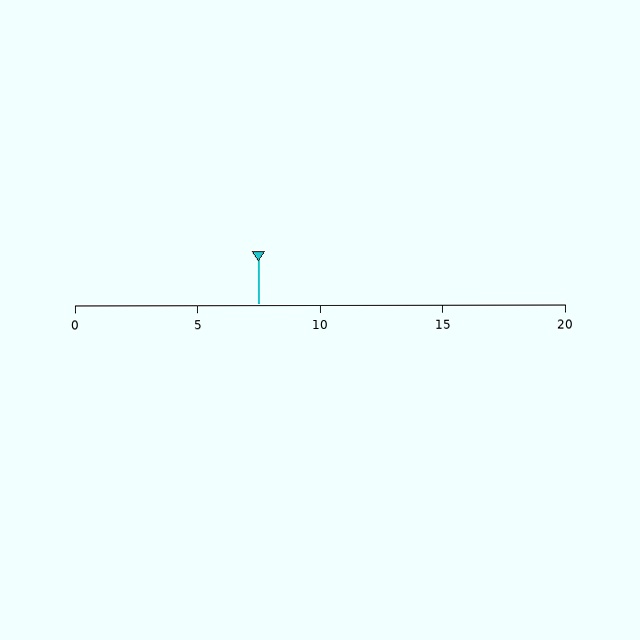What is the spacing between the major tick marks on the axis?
The major ticks are spaced 5 apart.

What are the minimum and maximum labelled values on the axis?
The axis runs from 0 to 20.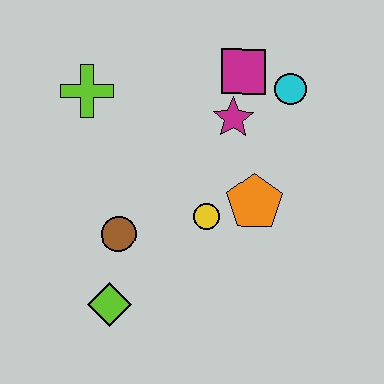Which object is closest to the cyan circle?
The magenta square is closest to the cyan circle.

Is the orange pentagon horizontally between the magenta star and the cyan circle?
Yes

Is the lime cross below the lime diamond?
No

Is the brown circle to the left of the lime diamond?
No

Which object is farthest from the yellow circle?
The lime cross is farthest from the yellow circle.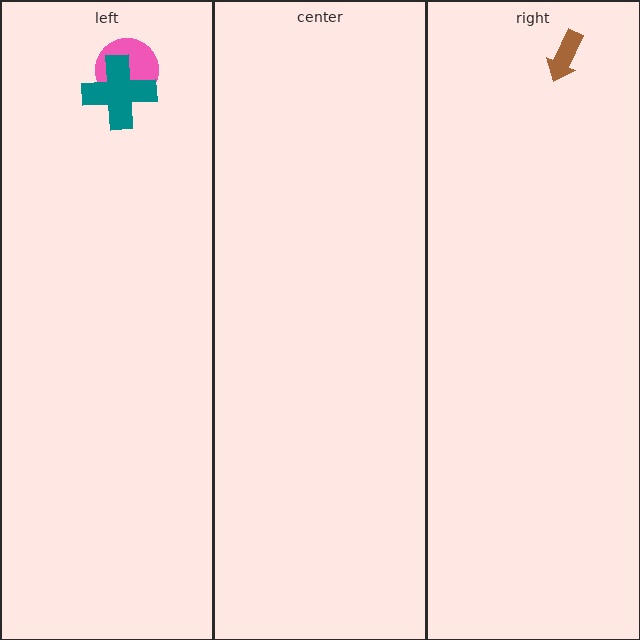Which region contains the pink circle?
The left region.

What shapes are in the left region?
The pink circle, the teal cross.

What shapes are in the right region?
The brown arrow.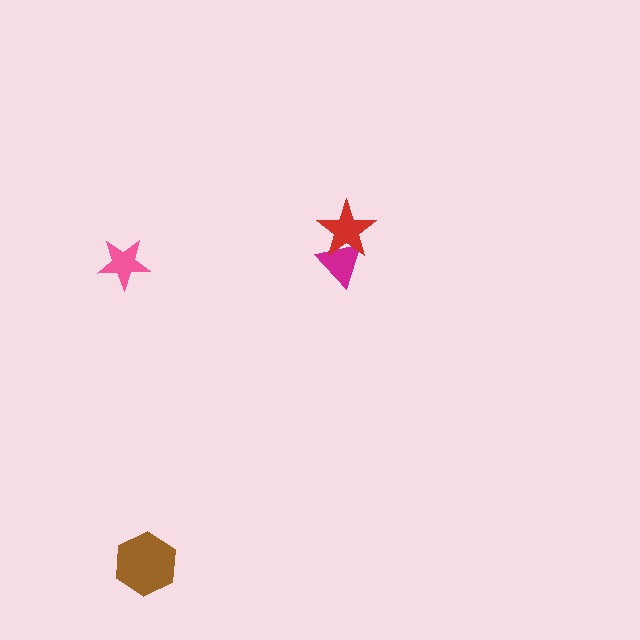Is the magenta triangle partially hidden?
Yes, it is partially covered by another shape.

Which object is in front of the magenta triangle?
The red star is in front of the magenta triangle.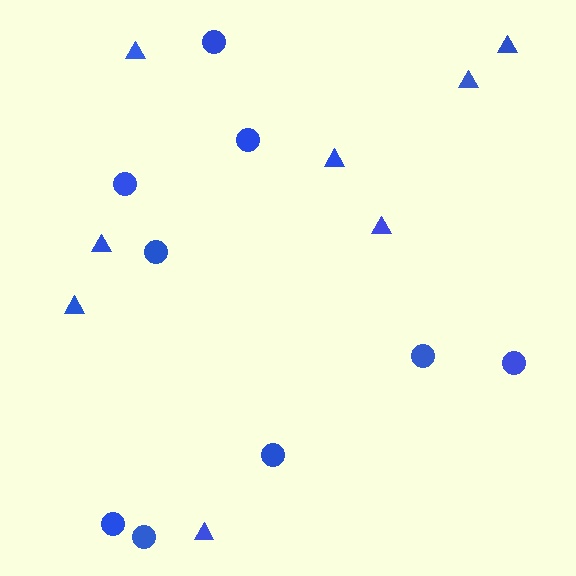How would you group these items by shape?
There are 2 groups: one group of triangles (8) and one group of circles (9).